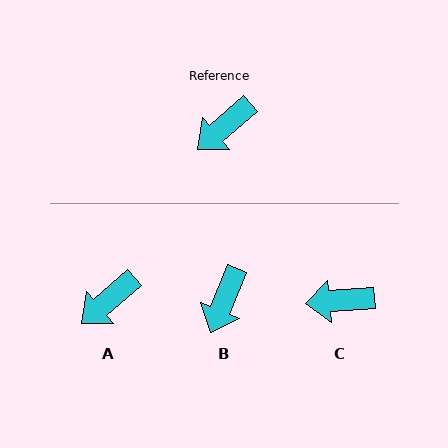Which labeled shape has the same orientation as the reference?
A.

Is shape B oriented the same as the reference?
No, it is off by about 27 degrees.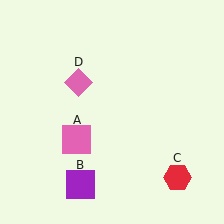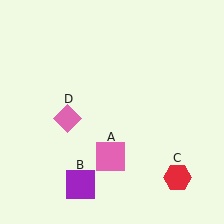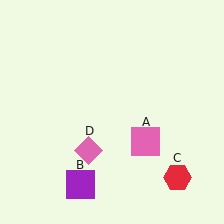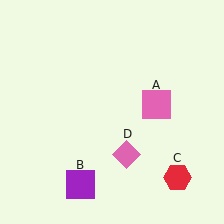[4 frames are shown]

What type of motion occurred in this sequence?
The pink square (object A), pink diamond (object D) rotated counterclockwise around the center of the scene.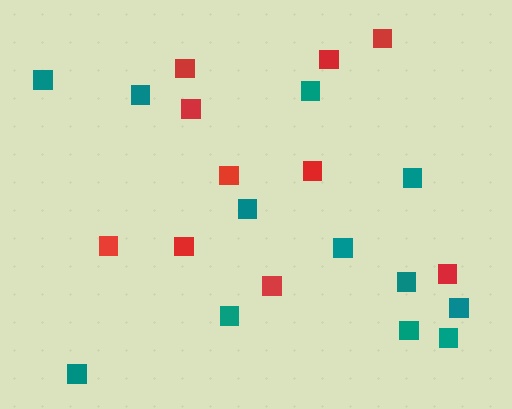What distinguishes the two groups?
There are 2 groups: one group of teal squares (12) and one group of red squares (10).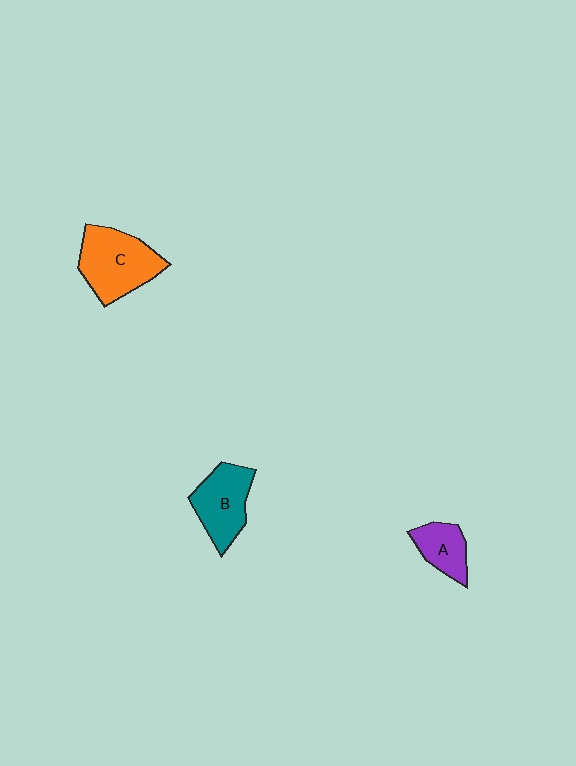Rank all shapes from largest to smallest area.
From largest to smallest: C (orange), B (teal), A (purple).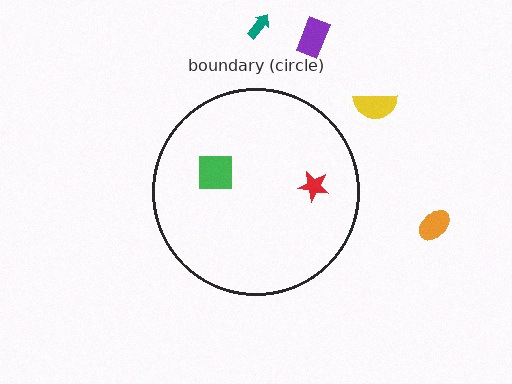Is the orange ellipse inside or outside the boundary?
Outside.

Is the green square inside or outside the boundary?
Inside.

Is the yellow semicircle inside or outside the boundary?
Outside.